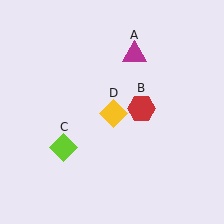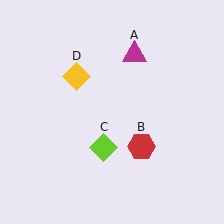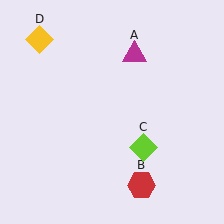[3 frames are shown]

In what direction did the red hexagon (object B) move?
The red hexagon (object B) moved down.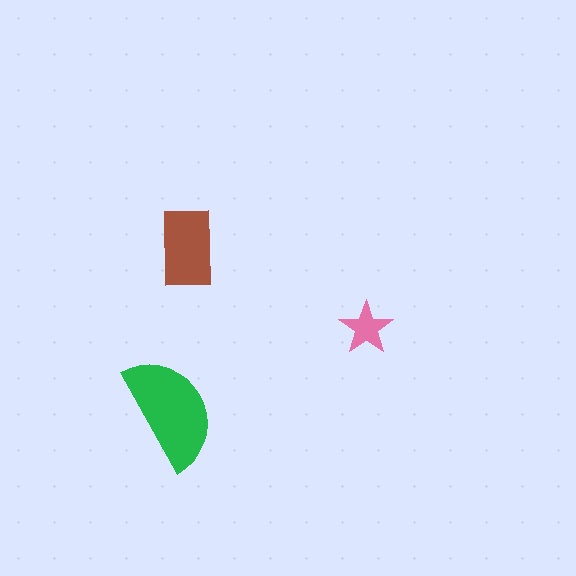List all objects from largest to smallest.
The green semicircle, the brown rectangle, the pink star.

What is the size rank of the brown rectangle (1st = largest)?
2nd.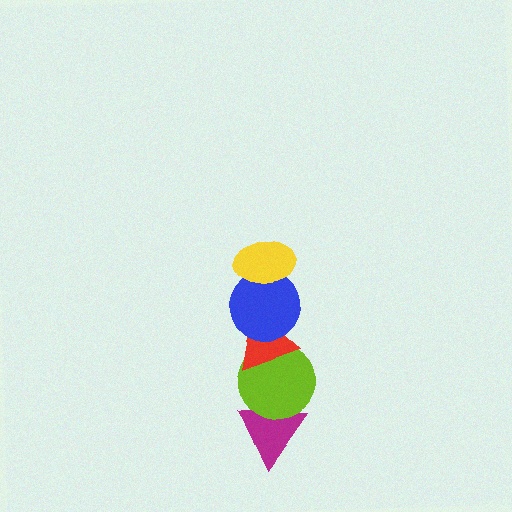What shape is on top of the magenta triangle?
The lime circle is on top of the magenta triangle.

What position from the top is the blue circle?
The blue circle is 2nd from the top.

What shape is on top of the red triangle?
The blue circle is on top of the red triangle.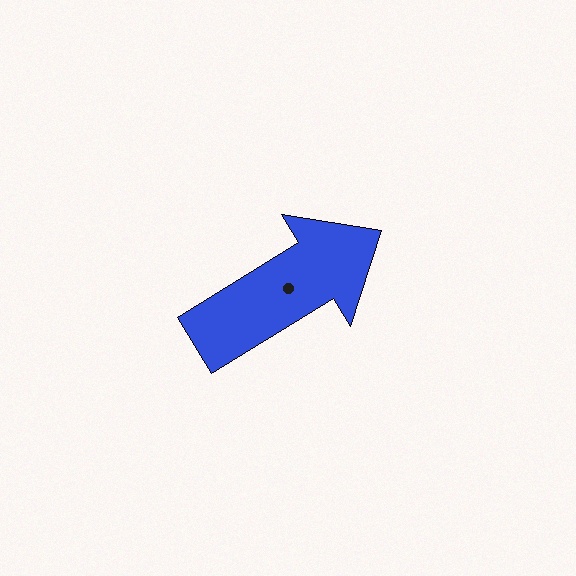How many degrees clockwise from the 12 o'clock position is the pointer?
Approximately 59 degrees.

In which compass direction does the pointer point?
Northeast.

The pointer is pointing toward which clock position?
Roughly 2 o'clock.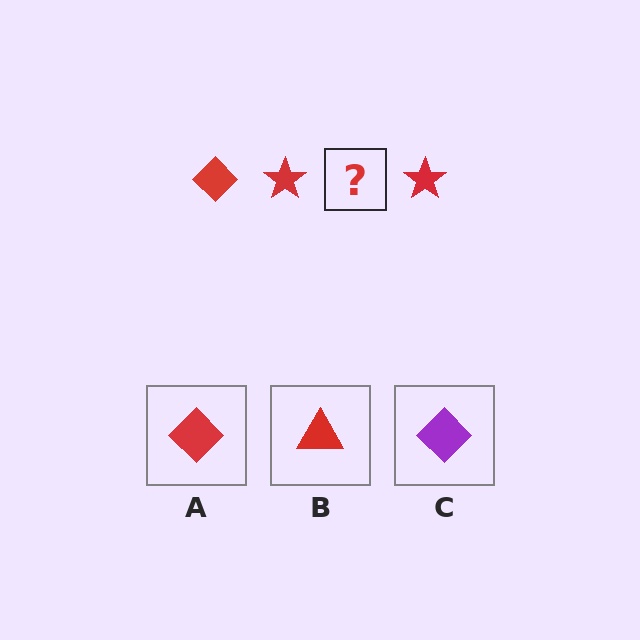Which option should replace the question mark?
Option A.